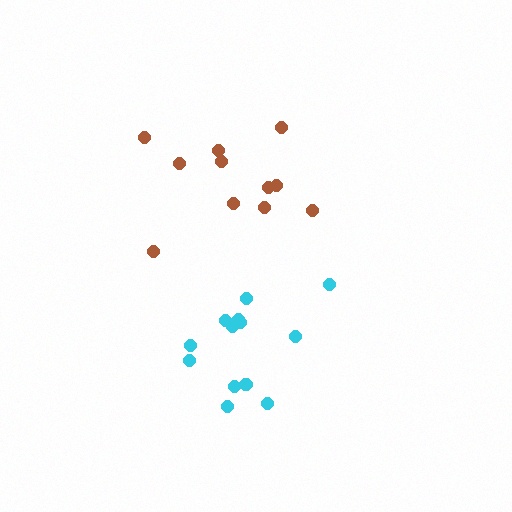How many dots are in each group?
Group 1: 11 dots, Group 2: 13 dots (24 total).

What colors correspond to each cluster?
The clusters are colored: brown, cyan.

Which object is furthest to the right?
The cyan cluster is rightmost.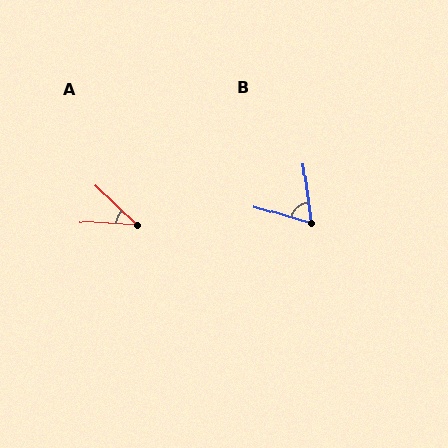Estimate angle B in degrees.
Approximately 66 degrees.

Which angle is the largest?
B, at approximately 66 degrees.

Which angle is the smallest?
A, at approximately 39 degrees.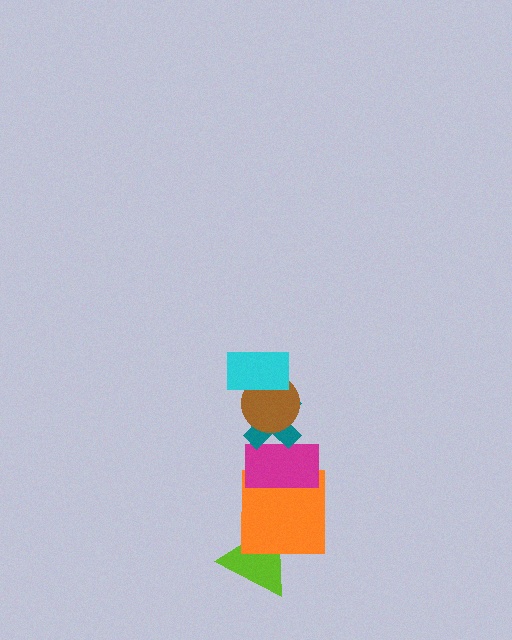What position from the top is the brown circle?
The brown circle is 2nd from the top.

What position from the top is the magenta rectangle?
The magenta rectangle is 4th from the top.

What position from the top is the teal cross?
The teal cross is 3rd from the top.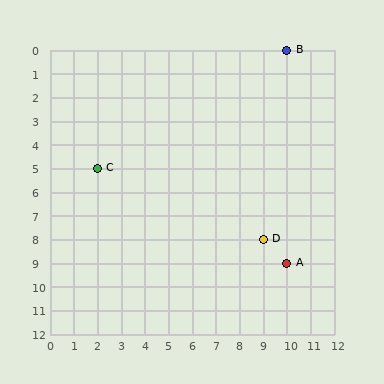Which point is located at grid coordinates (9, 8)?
Point D is at (9, 8).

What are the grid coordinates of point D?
Point D is at grid coordinates (9, 8).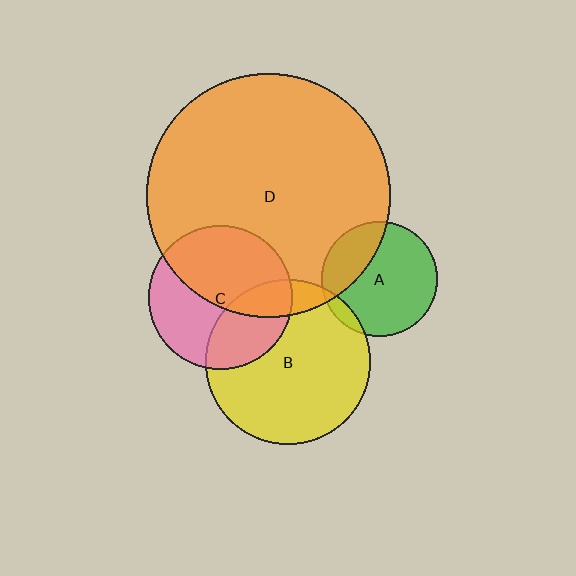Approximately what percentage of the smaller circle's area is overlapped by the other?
Approximately 30%.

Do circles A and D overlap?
Yes.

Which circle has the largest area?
Circle D (orange).